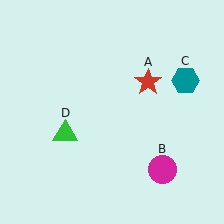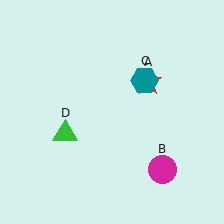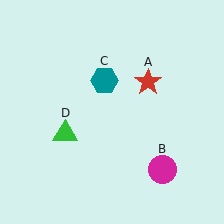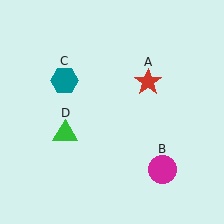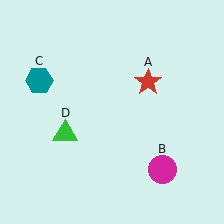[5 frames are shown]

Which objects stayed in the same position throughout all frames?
Red star (object A) and magenta circle (object B) and green triangle (object D) remained stationary.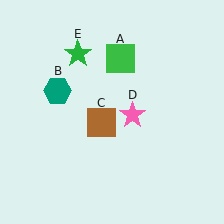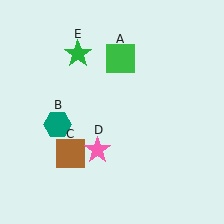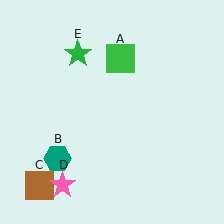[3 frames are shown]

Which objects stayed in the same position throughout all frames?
Green square (object A) and green star (object E) remained stationary.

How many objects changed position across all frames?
3 objects changed position: teal hexagon (object B), brown square (object C), pink star (object D).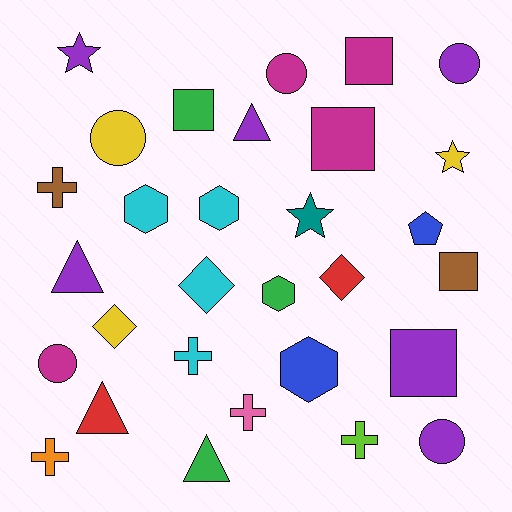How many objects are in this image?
There are 30 objects.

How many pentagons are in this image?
There is 1 pentagon.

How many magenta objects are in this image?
There are 4 magenta objects.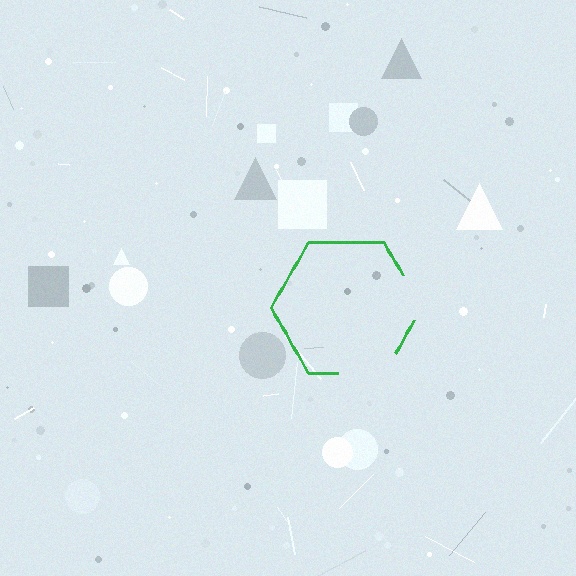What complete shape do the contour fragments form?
The contour fragments form a hexagon.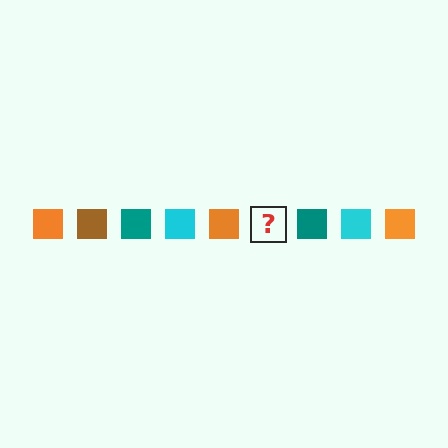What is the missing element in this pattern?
The missing element is a brown square.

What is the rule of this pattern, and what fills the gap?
The rule is that the pattern cycles through orange, brown, teal, cyan squares. The gap should be filled with a brown square.